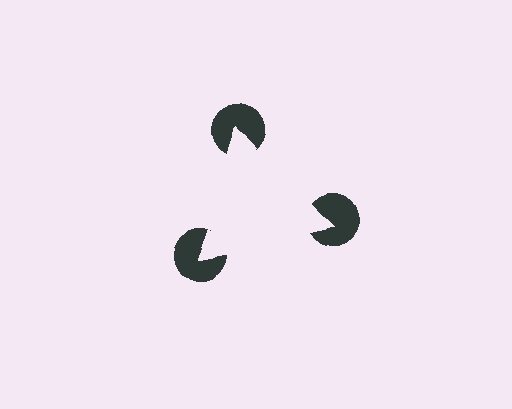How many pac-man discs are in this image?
There are 3 — one at each vertex of the illusory triangle.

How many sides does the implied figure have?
3 sides.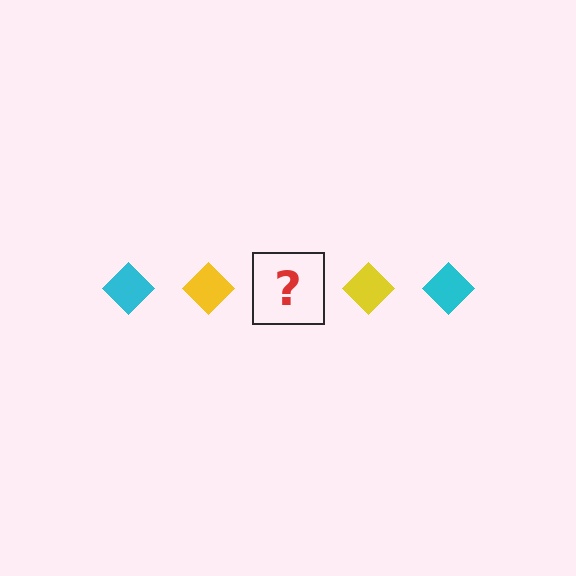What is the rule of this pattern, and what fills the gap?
The rule is that the pattern cycles through cyan, yellow diamonds. The gap should be filled with a cyan diamond.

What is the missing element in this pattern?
The missing element is a cyan diamond.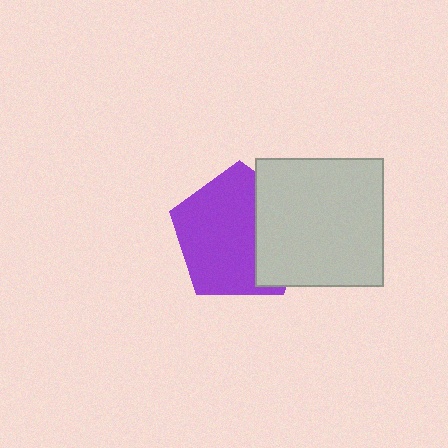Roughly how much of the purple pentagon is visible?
Most of it is visible (roughly 67%).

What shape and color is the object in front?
The object in front is a light gray square.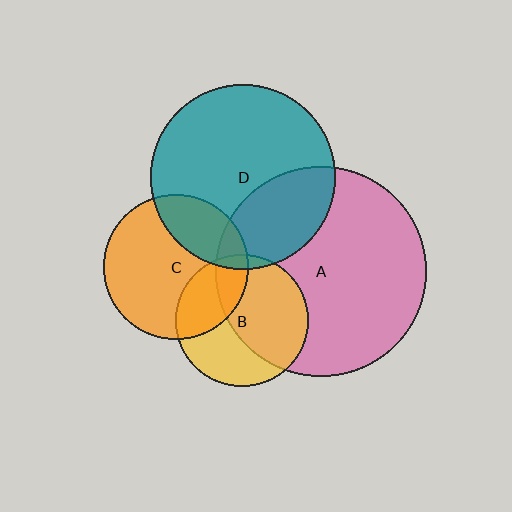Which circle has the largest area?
Circle A (pink).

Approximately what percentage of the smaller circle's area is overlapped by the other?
Approximately 55%.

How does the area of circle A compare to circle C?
Approximately 2.1 times.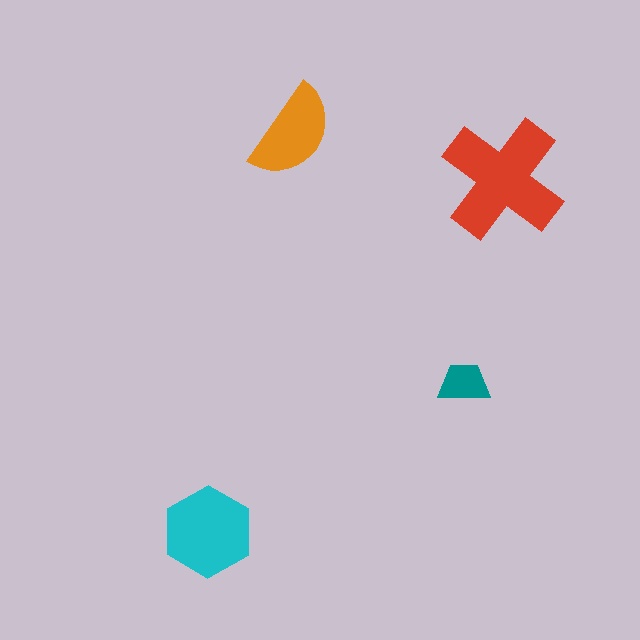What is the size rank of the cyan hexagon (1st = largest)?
2nd.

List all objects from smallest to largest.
The teal trapezoid, the orange semicircle, the cyan hexagon, the red cross.